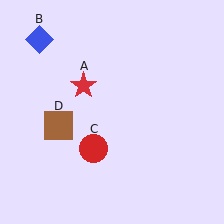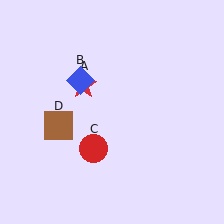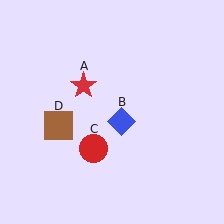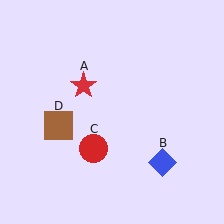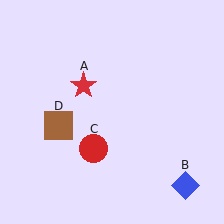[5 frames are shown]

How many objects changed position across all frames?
1 object changed position: blue diamond (object B).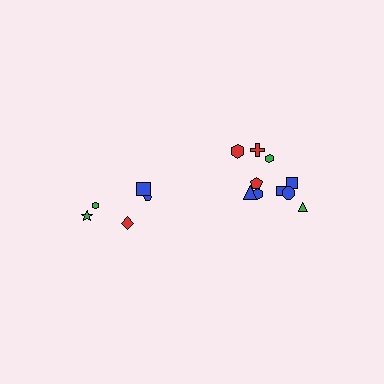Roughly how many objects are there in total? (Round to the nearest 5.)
Roughly 15 objects in total.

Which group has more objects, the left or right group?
The right group.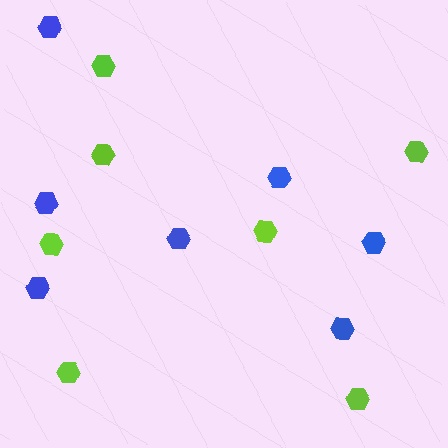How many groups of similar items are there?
There are 2 groups: one group of lime hexagons (7) and one group of blue hexagons (7).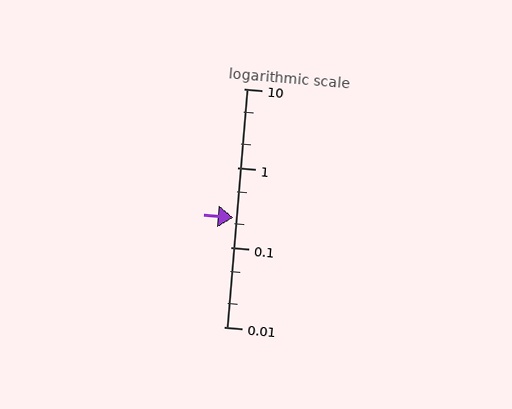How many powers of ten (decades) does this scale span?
The scale spans 3 decades, from 0.01 to 10.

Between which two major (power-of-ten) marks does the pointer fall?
The pointer is between 0.1 and 1.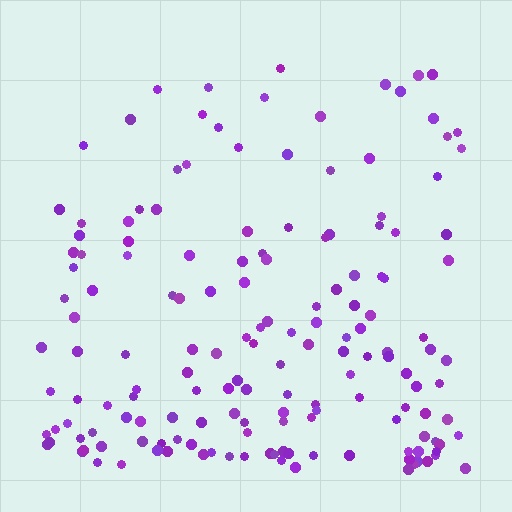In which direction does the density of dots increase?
From top to bottom, with the bottom side densest.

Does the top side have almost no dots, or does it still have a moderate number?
Still a moderate number, just noticeably fewer than the bottom.